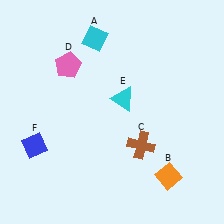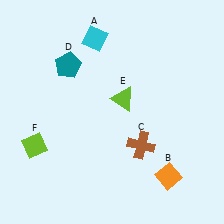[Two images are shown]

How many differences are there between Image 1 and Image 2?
There are 3 differences between the two images.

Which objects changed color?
D changed from pink to teal. E changed from cyan to lime. F changed from blue to lime.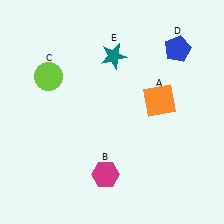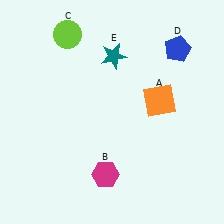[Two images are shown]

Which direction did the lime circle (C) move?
The lime circle (C) moved up.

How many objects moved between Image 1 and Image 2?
1 object moved between the two images.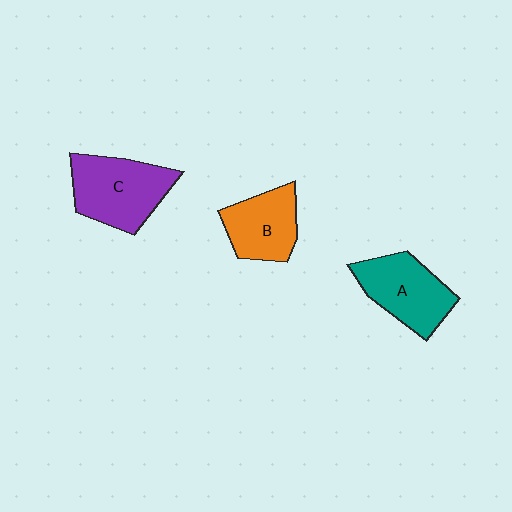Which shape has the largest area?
Shape C (purple).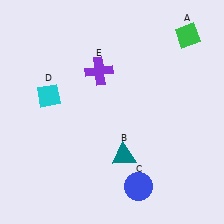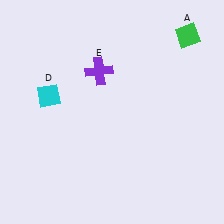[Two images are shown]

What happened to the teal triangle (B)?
The teal triangle (B) was removed in Image 2. It was in the bottom-right area of Image 1.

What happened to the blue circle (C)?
The blue circle (C) was removed in Image 2. It was in the bottom-right area of Image 1.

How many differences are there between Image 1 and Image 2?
There are 2 differences between the two images.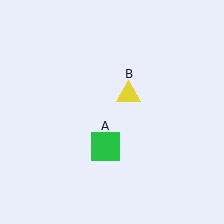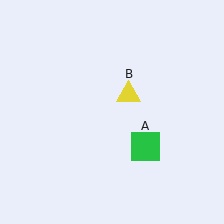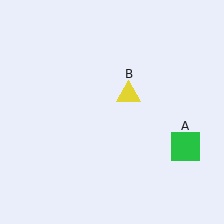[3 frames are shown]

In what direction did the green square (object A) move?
The green square (object A) moved right.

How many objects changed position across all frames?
1 object changed position: green square (object A).